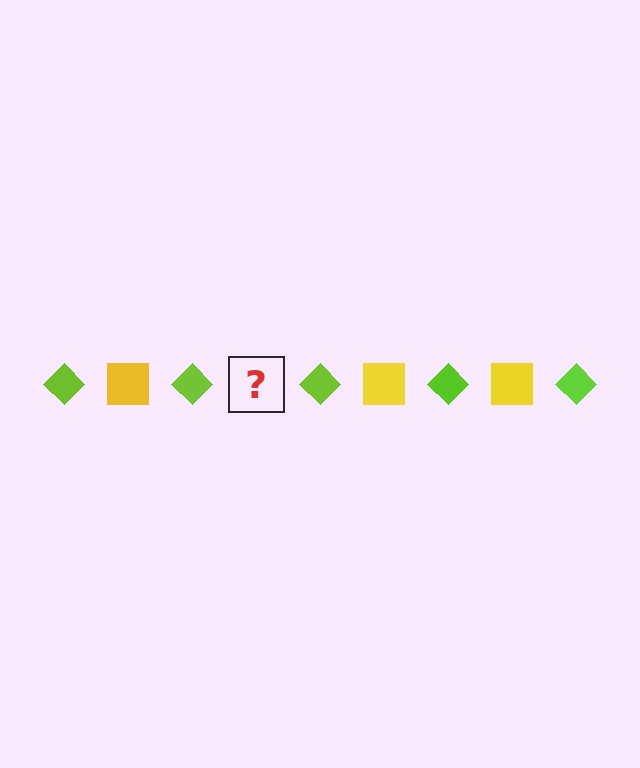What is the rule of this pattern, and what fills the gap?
The rule is that the pattern alternates between lime diamond and yellow square. The gap should be filled with a yellow square.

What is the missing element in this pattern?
The missing element is a yellow square.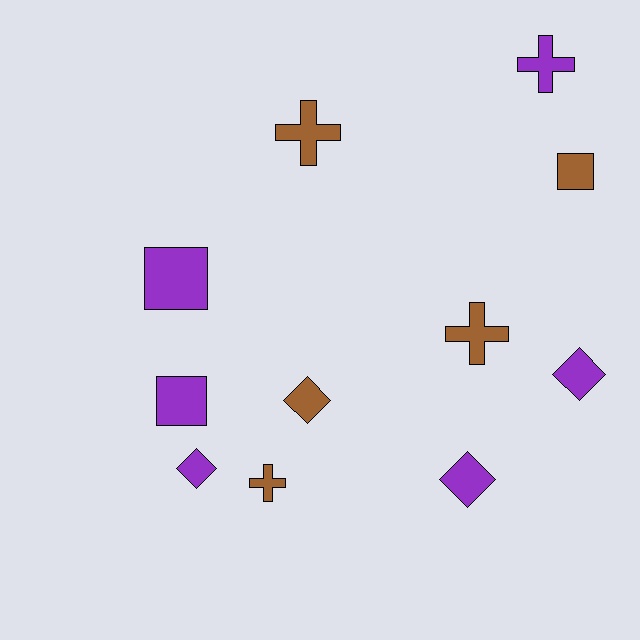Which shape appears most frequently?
Diamond, with 4 objects.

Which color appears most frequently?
Purple, with 6 objects.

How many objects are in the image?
There are 11 objects.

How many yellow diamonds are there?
There are no yellow diamonds.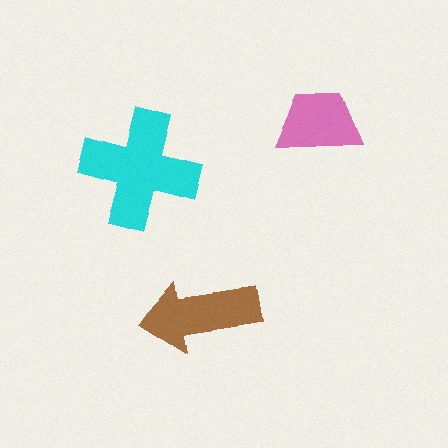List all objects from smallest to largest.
The pink trapezoid, the brown arrow, the cyan cross.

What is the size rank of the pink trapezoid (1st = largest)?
3rd.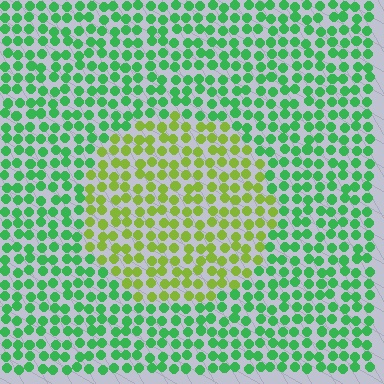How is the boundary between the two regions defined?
The boundary is defined purely by a slight shift in hue (about 49 degrees). Spacing, size, and orientation are identical on both sides.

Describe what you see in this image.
The image is filled with small green elements in a uniform arrangement. A circle-shaped region is visible where the elements are tinted to a slightly different hue, forming a subtle color boundary.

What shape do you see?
I see a circle.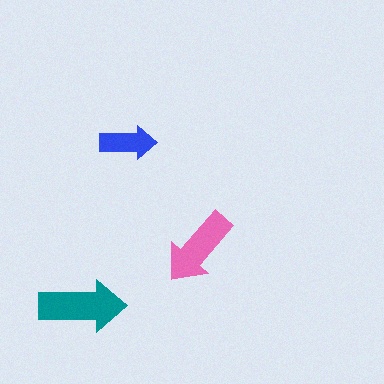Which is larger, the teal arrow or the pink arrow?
The teal one.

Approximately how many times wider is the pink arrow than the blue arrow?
About 1.5 times wider.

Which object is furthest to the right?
The pink arrow is rightmost.